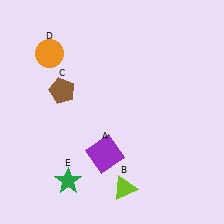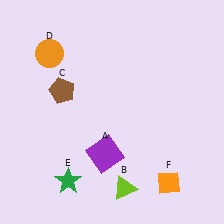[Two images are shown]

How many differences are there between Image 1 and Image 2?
There is 1 difference between the two images.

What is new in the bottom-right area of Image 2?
An orange diamond (F) was added in the bottom-right area of Image 2.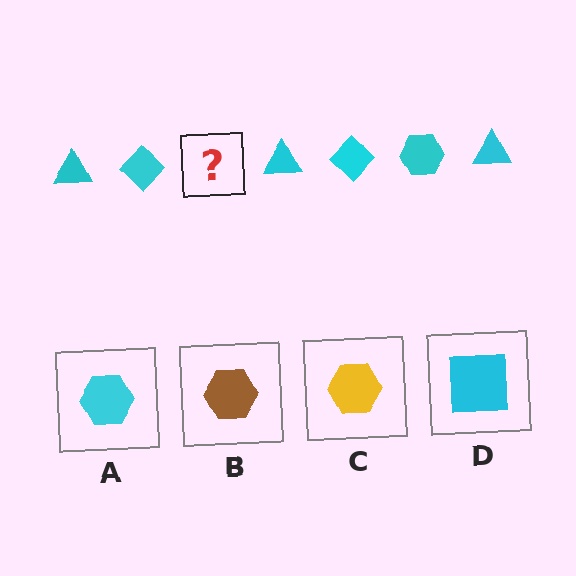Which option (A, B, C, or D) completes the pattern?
A.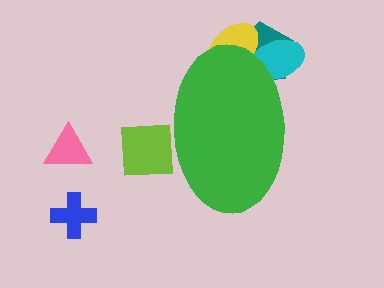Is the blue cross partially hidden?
No, the blue cross is fully visible.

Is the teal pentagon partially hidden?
Yes, the teal pentagon is partially hidden behind the green ellipse.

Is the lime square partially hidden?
Yes, the lime square is partially hidden behind the green ellipse.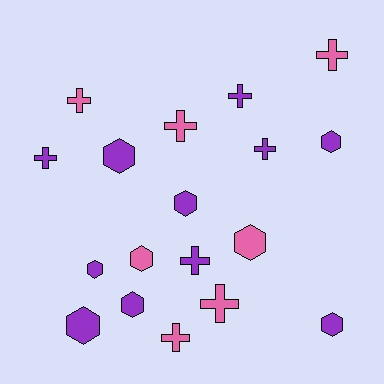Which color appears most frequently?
Purple, with 11 objects.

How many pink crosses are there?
There are 5 pink crosses.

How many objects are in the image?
There are 18 objects.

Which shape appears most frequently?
Hexagon, with 9 objects.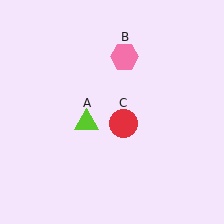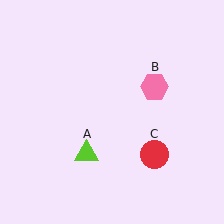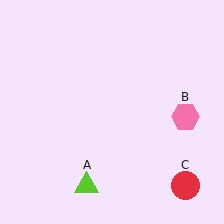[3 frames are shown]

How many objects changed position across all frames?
3 objects changed position: lime triangle (object A), pink hexagon (object B), red circle (object C).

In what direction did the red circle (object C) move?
The red circle (object C) moved down and to the right.